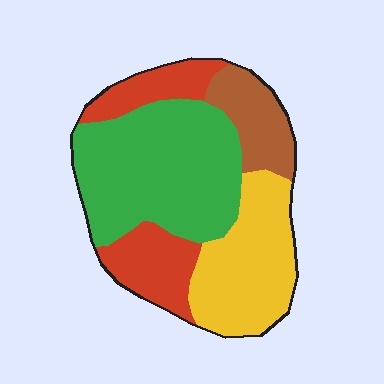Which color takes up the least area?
Brown, at roughly 10%.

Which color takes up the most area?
Green, at roughly 40%.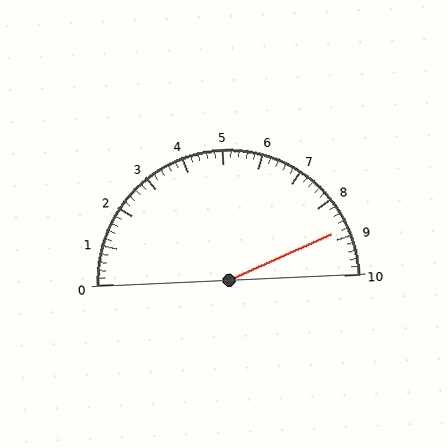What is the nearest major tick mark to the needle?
The nearest major tick mark is 9.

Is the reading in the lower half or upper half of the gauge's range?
The reading is in the upper half of the range (0 to 10).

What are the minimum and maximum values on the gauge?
The gauge ranges from 0 to 10.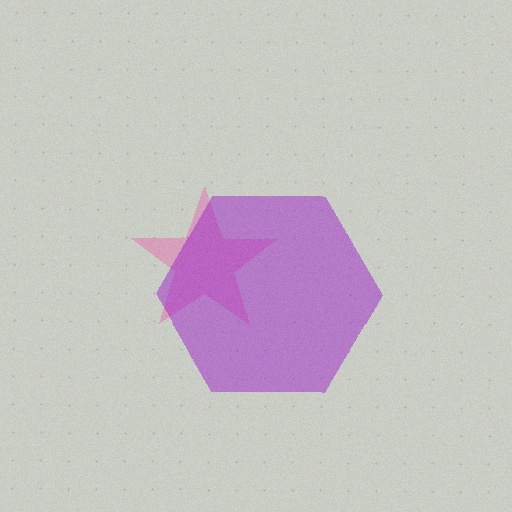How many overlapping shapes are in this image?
There are 2 overlapping shapes in the image.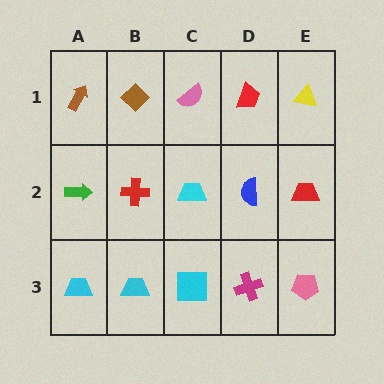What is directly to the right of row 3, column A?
A cyan trapezoid.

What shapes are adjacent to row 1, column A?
A green arrow (row 2, column A), a brown diamond (row 1, column B).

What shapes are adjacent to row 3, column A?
A green arrow (row 2, column A), a cyan trapezoid (row 3, column B).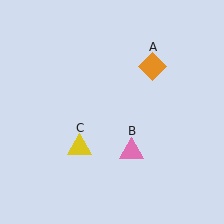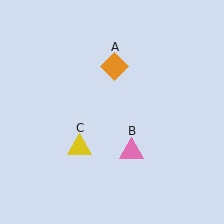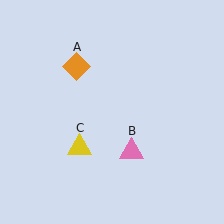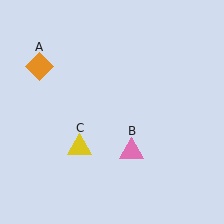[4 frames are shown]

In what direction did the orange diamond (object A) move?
The orange diamond (object A) moved left.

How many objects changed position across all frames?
1 object changed position: orange diamond (object A).